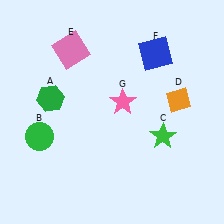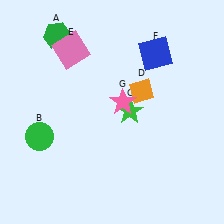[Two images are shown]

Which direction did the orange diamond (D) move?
The orange diamond (D) moved left.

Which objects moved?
The objects that moved are: the green hexagon (A), the green star (C), the orange diamond (D).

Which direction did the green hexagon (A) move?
The green hexagon (A) moved up.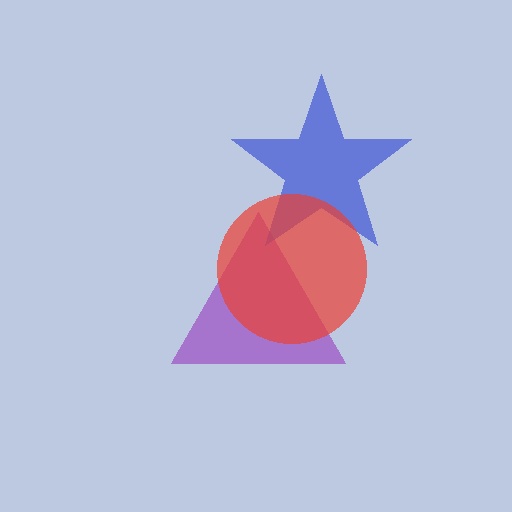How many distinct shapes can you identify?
There are 3 distinct shapes: a purple triangle, a blue star, a red circle.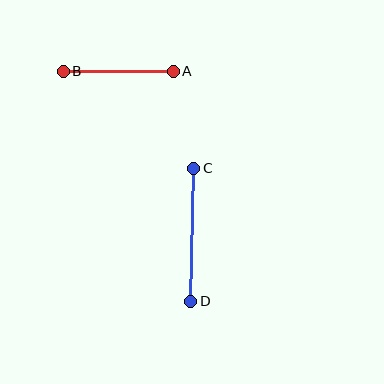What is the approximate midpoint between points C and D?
The midpoint is at approximately (192, 235) pixels.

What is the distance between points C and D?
The distance is approximately 133 pixels.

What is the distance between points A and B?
The distance is approximately 110 pixels.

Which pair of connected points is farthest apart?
Points C and D are farthest apart.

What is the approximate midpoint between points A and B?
The midpoint is at approximately (118, 71) pixels.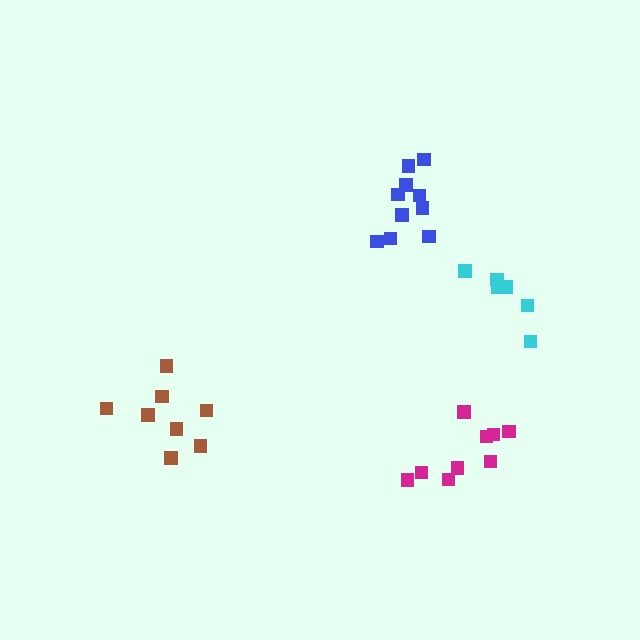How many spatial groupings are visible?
There are 4 spatial groupings.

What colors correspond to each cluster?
The clusters are colored: brown, blue, magenta, cyan.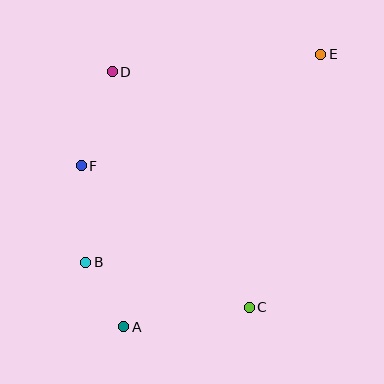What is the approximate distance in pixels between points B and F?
The distance between B and F is approximately 97 pixels.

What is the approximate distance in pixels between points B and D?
The distance between B and D is approximately 192 pixels.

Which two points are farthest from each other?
Points A and E are farthest from each other.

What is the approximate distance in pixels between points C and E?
The distance between C and E is approximately 263 pixels.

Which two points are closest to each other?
Points A and B are closest to each other.